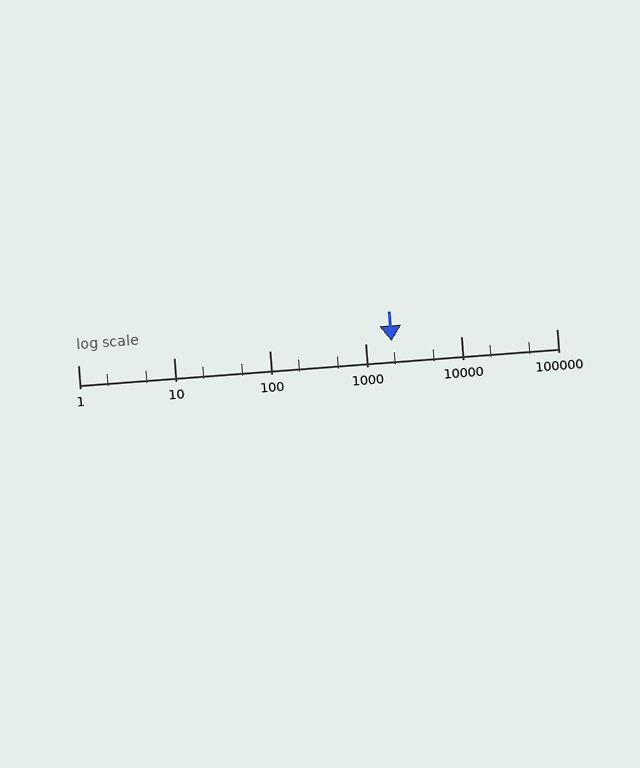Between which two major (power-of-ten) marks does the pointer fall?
The pointer is between 1000 and 10000.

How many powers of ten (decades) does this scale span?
The scale spans 5 decades, from 1 to 100000.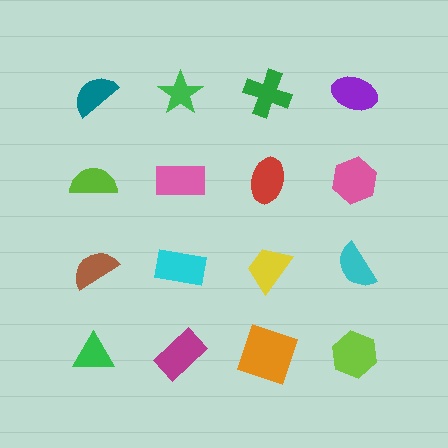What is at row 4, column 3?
An orange square.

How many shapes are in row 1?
4 shapes.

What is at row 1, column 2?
A green star.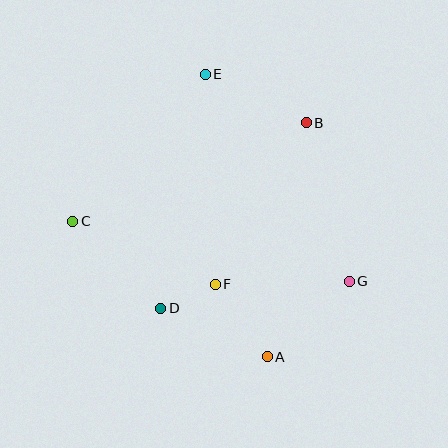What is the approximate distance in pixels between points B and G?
The distance between B and G is approximately 164 pixels.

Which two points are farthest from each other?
Points A and E are farthest from each other.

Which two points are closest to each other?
Points D and F are closest to each other.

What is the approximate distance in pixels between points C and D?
The distance between C and D is approximately 123 pixels.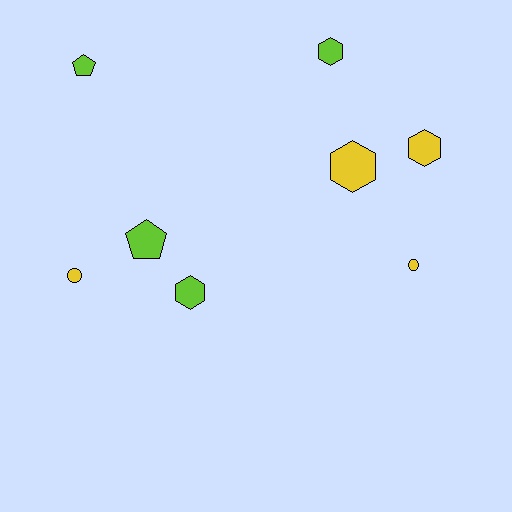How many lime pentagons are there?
There are 2 lime pentagons.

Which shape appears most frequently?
Hexagon, with 4 objects.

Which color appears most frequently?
Lime, with 4 objects.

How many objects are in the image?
There are 8 objects.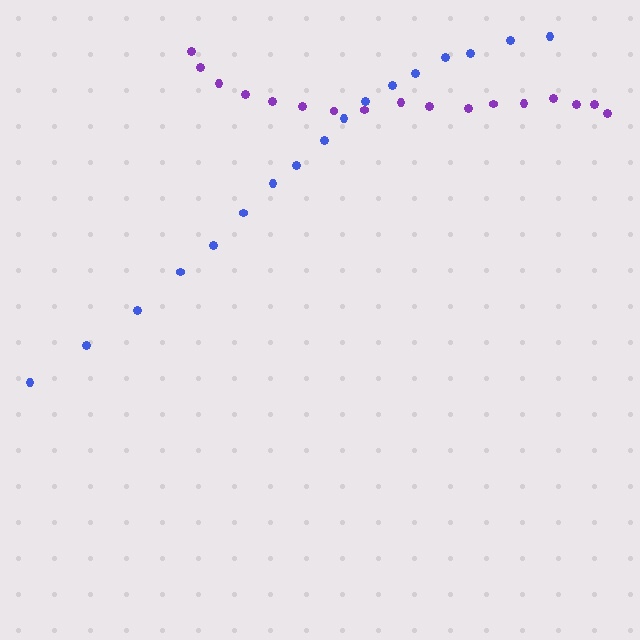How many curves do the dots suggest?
There are 2 distinct paths.